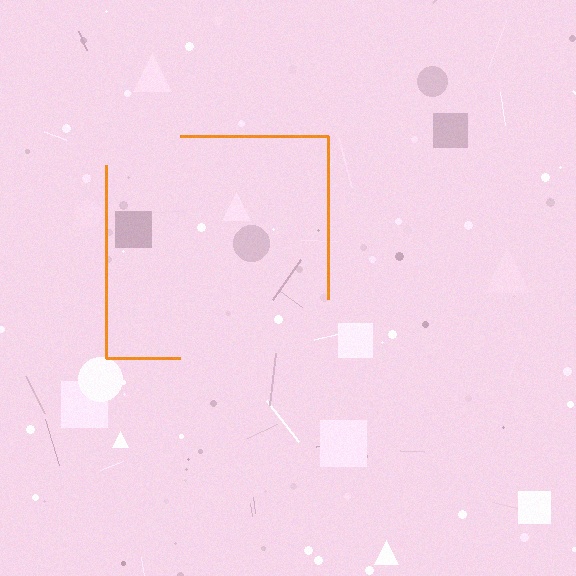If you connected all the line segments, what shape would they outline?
They would outline a square.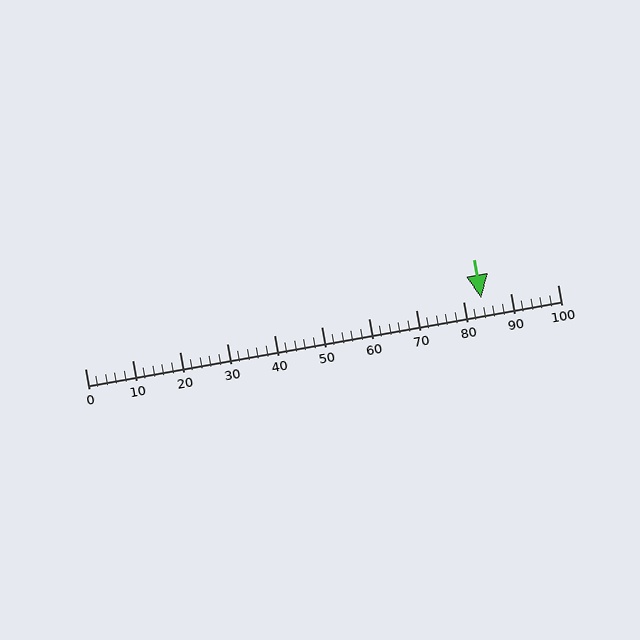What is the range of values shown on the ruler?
The ruler shows values from 0 to 100.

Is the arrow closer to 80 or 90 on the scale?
The arrow is closer to 80.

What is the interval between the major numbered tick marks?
The major tick marks are spaced 10 units apart.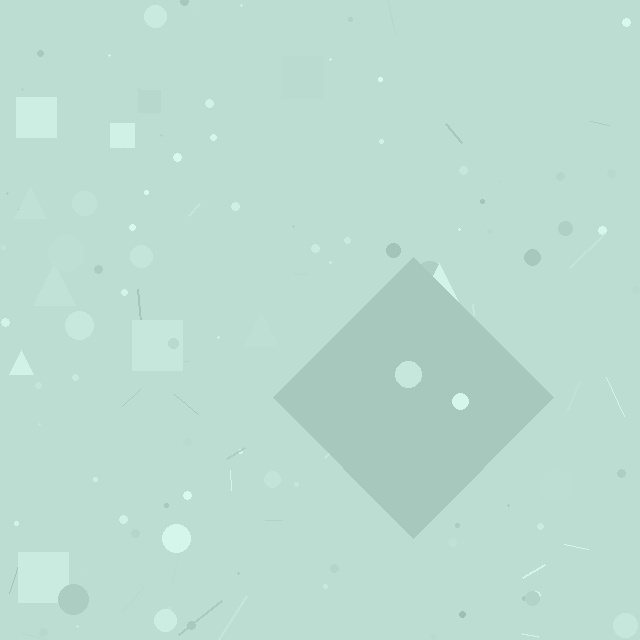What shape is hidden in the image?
A diamond is hidden in the image.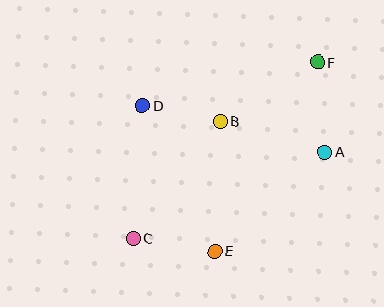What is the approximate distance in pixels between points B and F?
The distance between B and F is approximately 114 pixels.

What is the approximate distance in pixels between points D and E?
The distance between D and E is approximately 162 pixels.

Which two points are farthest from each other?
Points C and F are farthest from each other.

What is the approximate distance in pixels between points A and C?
The distance between A and C is approximately 210 pixels.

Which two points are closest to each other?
Points B and D are closest to each other.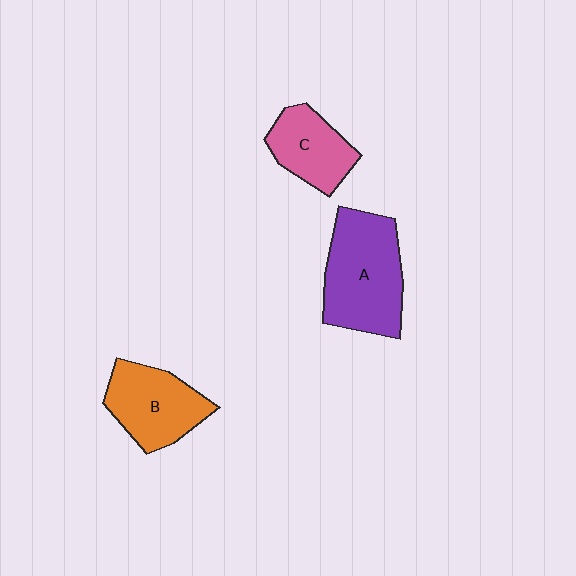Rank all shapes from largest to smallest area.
From largest to smallest: A (purple), B (orange), C (pink).